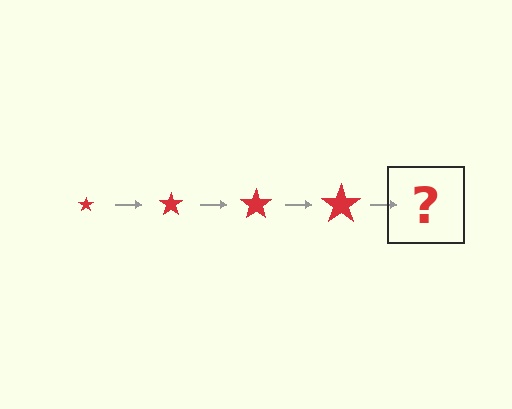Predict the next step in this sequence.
The next step is a red star, larger than the previous one.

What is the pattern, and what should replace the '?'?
The pattern is that the star gets progressively larger each step. The '?' should be a red star, larger than the previous one.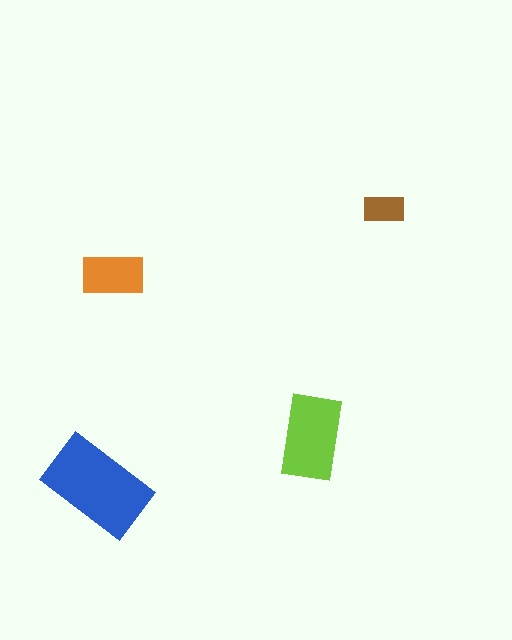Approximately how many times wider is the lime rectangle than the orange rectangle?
About 1.5 times wider.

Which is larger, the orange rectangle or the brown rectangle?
The orange one.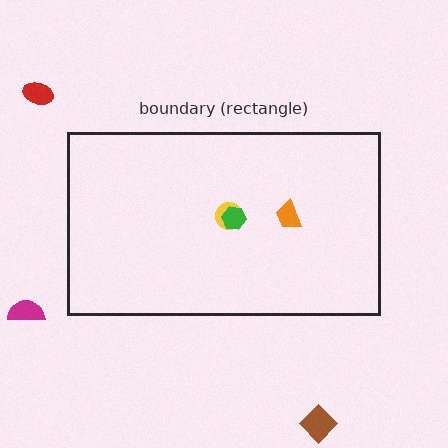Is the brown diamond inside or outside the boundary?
Outside.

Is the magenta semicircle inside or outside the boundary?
Outside.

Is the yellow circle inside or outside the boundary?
Inside.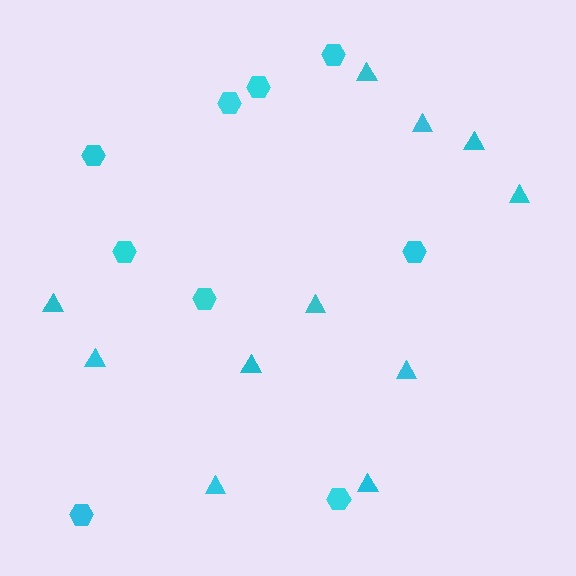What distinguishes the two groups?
There are 2 groups: one group of triangles (11) and one group of hexagons (9).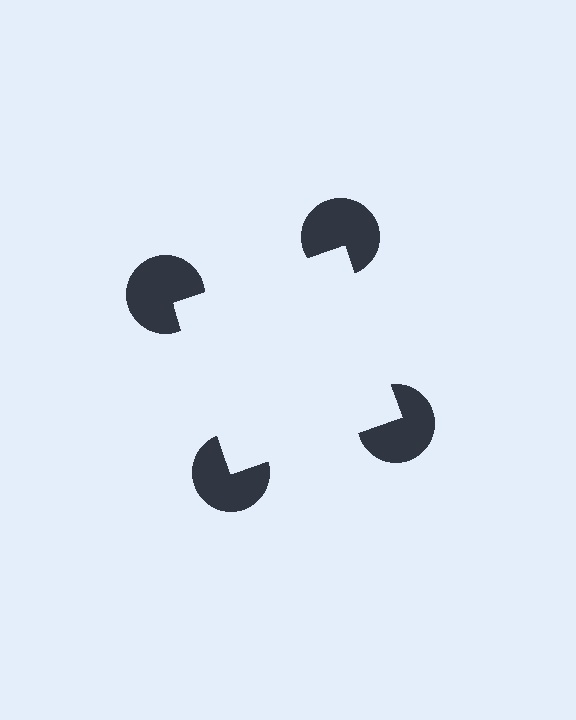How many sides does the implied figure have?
4 sides.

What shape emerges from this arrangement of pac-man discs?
An illusory square — its edges are inferred from the aligned wedge cuts in the pac-man discs, not physically drawn.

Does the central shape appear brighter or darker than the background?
It typically appears slightly brighter than the background, even though no actual brightness change is drawn.